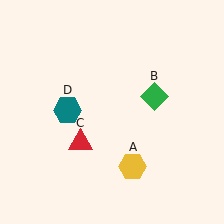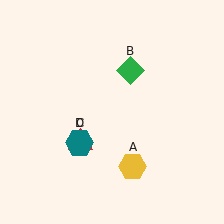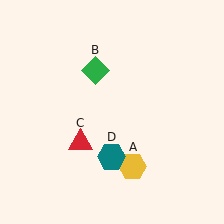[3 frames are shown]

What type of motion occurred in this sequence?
The green diamond (object B), teal hexagon (object D) rotated counterclockwise around the center of the scene.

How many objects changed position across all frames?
2 objects changed position: green diamond (object B), teal hexagon (object D).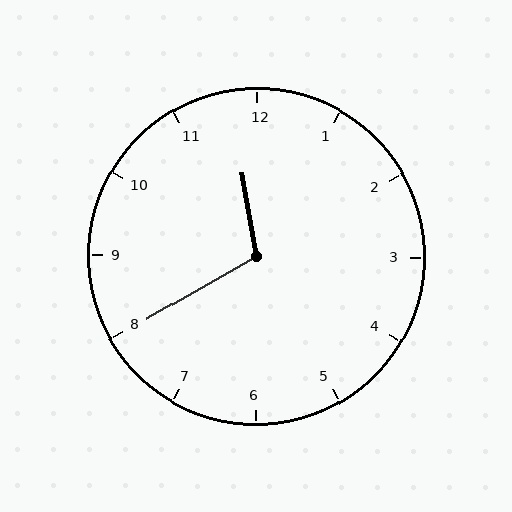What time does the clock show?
11:40.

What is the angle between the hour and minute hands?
Approximately 110 degrees.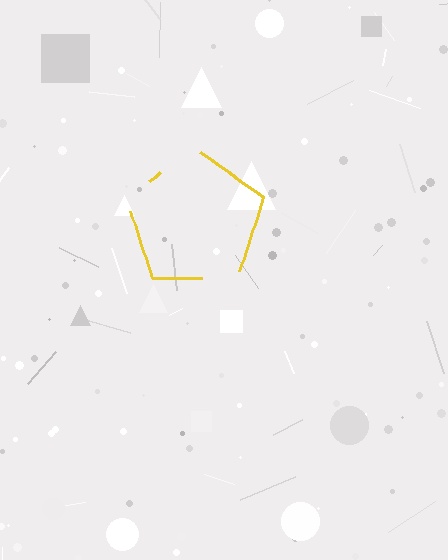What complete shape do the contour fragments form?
The contour fragments form a pentagon.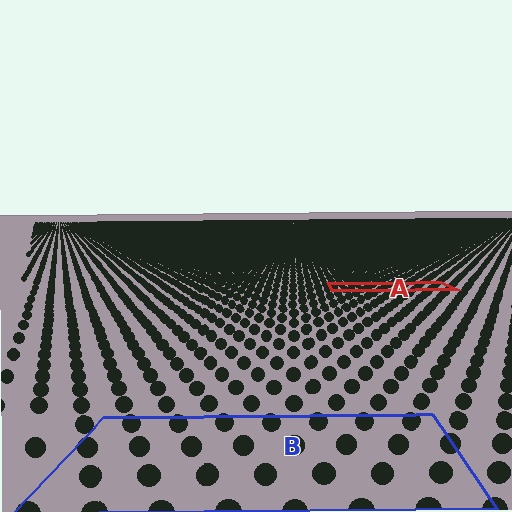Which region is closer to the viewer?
Region B is closer. The texture elements there are larger and more spread out.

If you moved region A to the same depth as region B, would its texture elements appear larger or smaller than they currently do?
They would appear larger. At a closer depth, the same texture elements are projected at a bigger on-screen size.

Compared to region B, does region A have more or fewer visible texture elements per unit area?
Region A has more texture elements per unit area — they are packed more densely because it is farther away.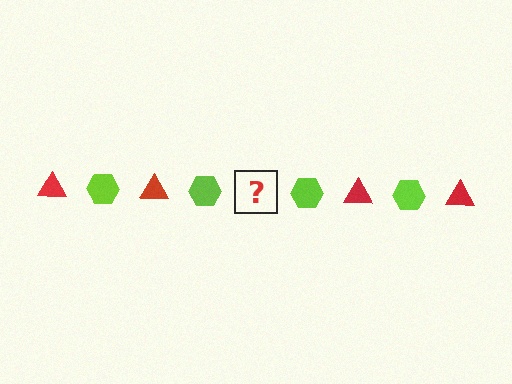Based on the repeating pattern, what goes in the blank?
The blank should be a red triangle.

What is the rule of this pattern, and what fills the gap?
The rule is that the pattern alternates between red triangle and lime hexagon. The gap should be filled with a red triangle.